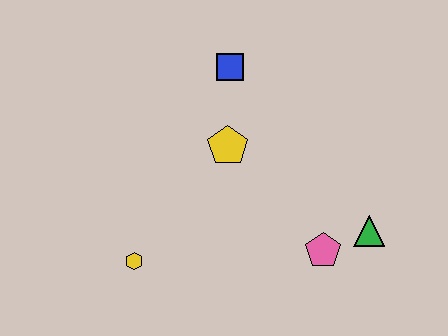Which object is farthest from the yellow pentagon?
The green triangle is farthest from the yellow pentagon.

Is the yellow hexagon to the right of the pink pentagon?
No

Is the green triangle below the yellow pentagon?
Yes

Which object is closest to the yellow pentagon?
The blue square is closest to the yellow pentagon.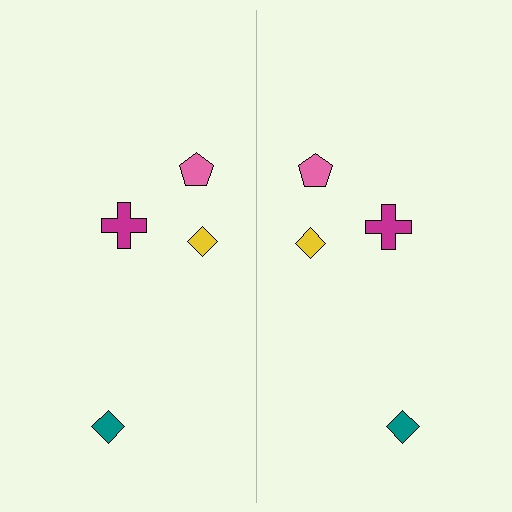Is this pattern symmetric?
Yes, this pattern has bilateral (reflection) symmetry.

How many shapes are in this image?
There are 8 shapes in this image.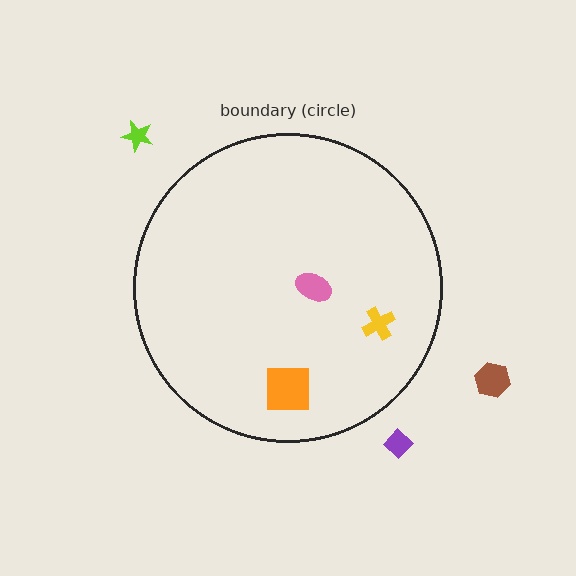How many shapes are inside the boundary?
3 inside, 3 outside.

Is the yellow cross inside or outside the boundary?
Inside.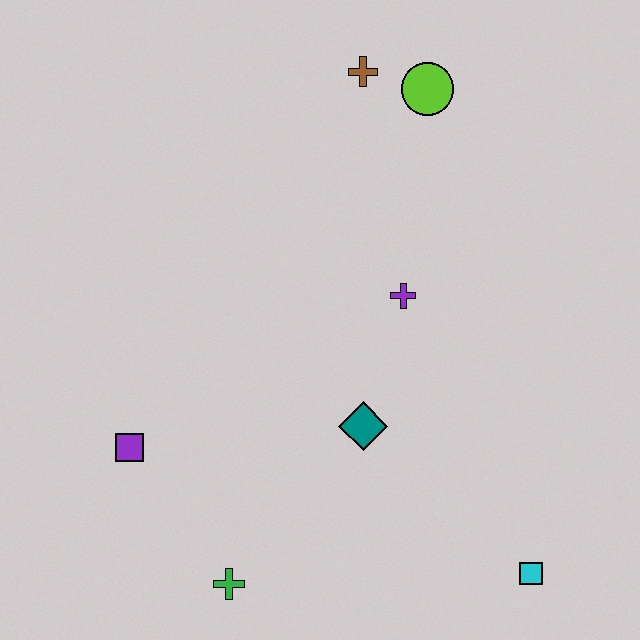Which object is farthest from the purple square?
The lime circle is farthest from the purple square.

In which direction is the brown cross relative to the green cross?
The brown cross is above the green cross.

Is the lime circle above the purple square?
Yes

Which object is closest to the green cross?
The purple square is closest to the green cross.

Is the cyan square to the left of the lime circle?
No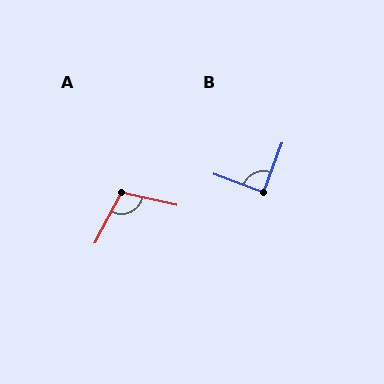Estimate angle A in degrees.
Approximately 105 degrees.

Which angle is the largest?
A, at approximately 105 degrees.